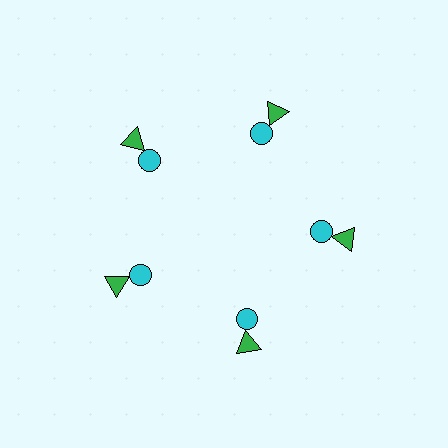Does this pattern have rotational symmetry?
Yes, this pattern has 5-fold rotational symmetry. It looks the same after rotating 72 degrees around the center.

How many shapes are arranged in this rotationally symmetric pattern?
There are 10 shapes, arranged in 5 groups of 2.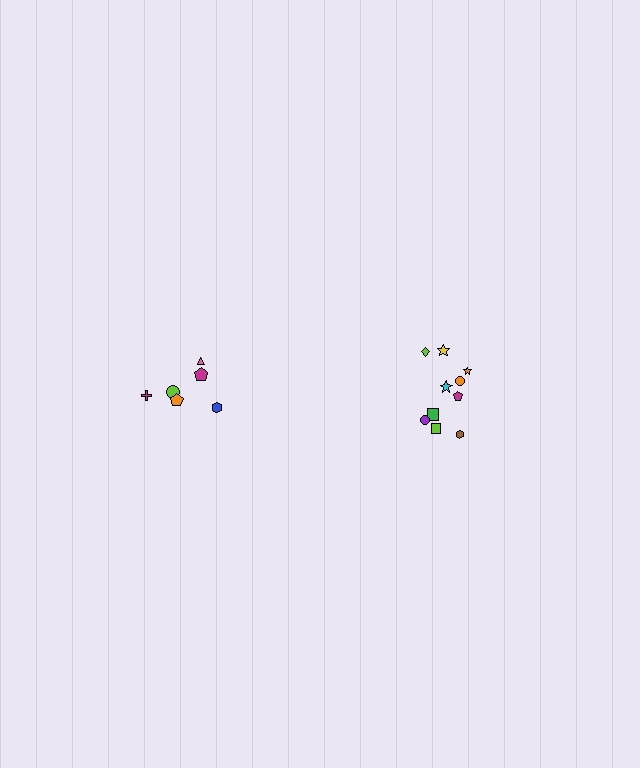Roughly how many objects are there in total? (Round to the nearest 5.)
Roughly 15 objects in total.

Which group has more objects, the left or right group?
The right group.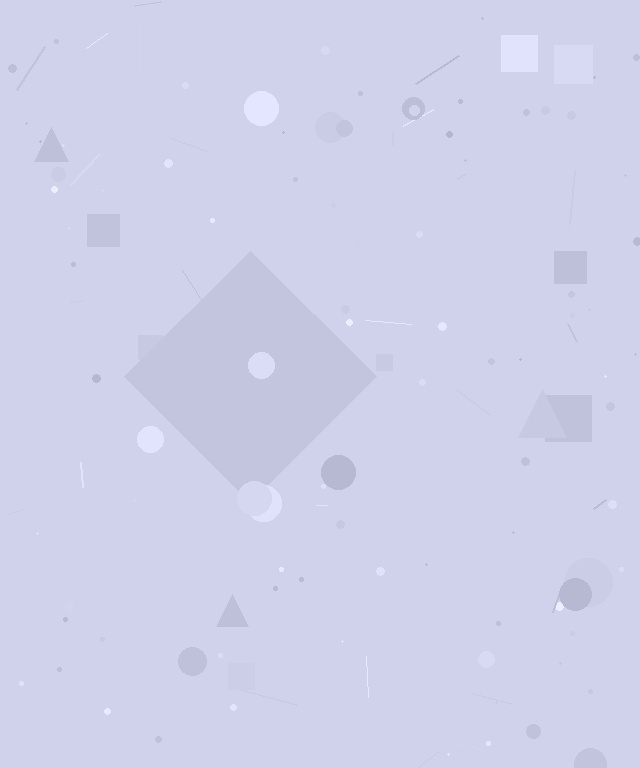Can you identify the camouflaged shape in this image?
The camouflaged shape is a diamond.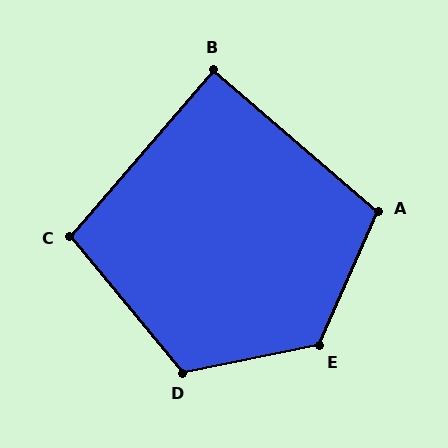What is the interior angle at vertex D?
Approximately 118 degrees (obtuse).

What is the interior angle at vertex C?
Approximately 100 degrees (obtuse).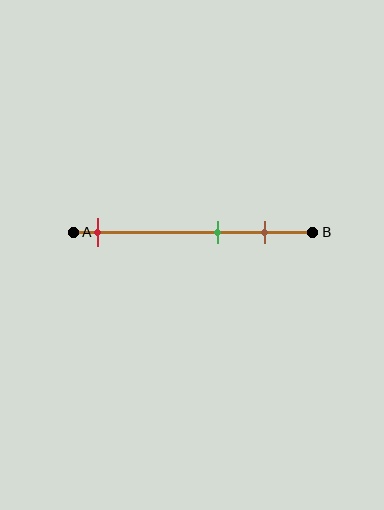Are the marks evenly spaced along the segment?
No, the marks are not evenly spaced.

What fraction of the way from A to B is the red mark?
The red mark is approximately 10% (0.1) of the way from A to B.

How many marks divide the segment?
There are 3 marks dividing the segment.